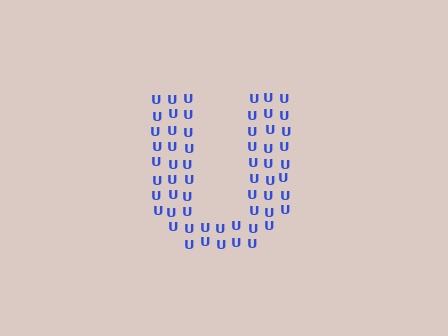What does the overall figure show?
The overall figure shows the letter U.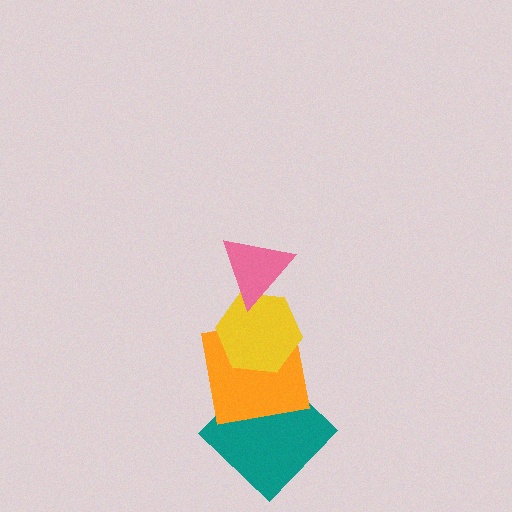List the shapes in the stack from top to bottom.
From top to bottom: the pink triangle, the yellow hexagon, the orange square, the teal diamond.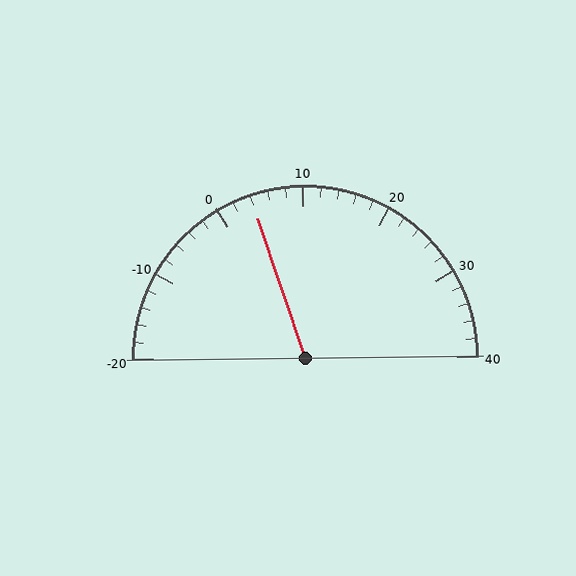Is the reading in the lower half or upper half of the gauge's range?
The reading is in the lower half of the range (-20 to 40).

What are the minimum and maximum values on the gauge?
The gauge ranges from -20 to 40.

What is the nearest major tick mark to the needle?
The nearest major tick mark is 0.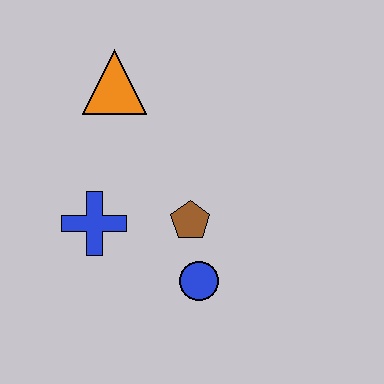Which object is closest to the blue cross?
The brown pentagon is closest to the blue cross.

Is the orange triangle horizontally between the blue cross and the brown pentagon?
Yes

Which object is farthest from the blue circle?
The orange triangle is farthest from the blue circle.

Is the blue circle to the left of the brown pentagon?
No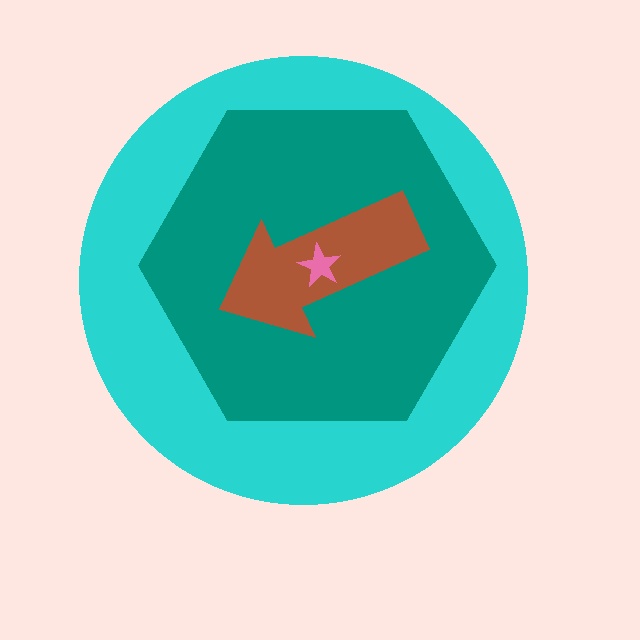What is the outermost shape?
The cyan circle.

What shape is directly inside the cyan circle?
The teal hexagon.